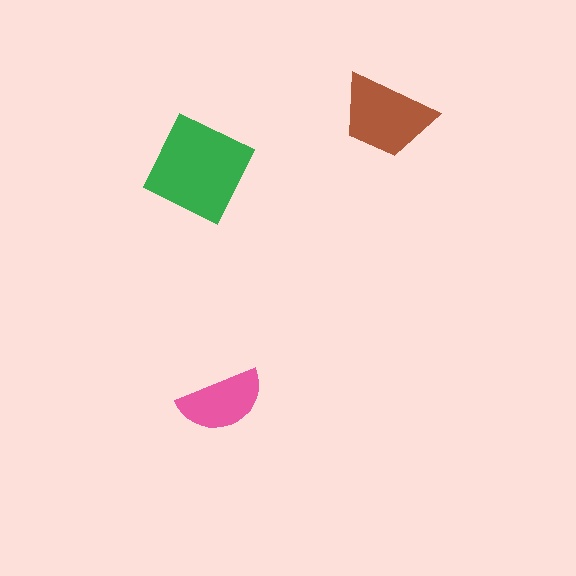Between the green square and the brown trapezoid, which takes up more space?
The green square.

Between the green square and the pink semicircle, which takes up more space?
The green square.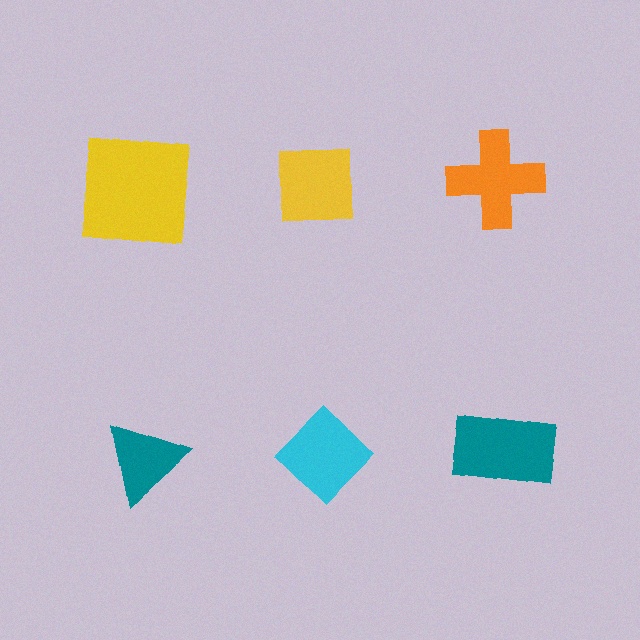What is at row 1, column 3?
An orange cross.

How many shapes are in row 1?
3 shapes.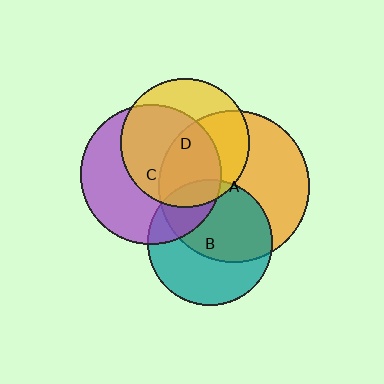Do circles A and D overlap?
Yes.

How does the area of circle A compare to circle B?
Approximately 1.5 times.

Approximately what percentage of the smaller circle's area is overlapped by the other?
Approximately 50%.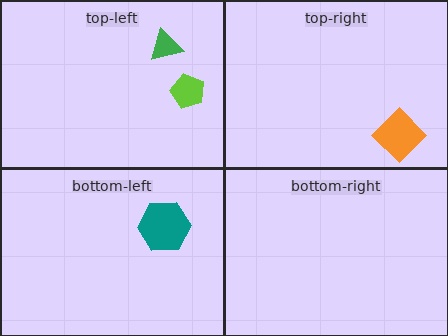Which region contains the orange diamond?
The top-right region.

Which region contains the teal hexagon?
The bottom-left region.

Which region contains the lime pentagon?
The top-left region.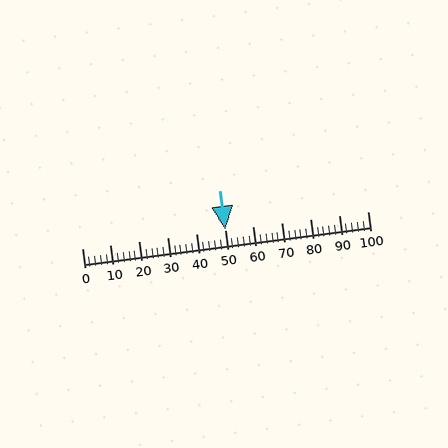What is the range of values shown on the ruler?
The ruler shows values from 0 to 100.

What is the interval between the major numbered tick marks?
The major tick marks are spaced 10 units apart.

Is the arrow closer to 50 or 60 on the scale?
The arrow is closer to 50.